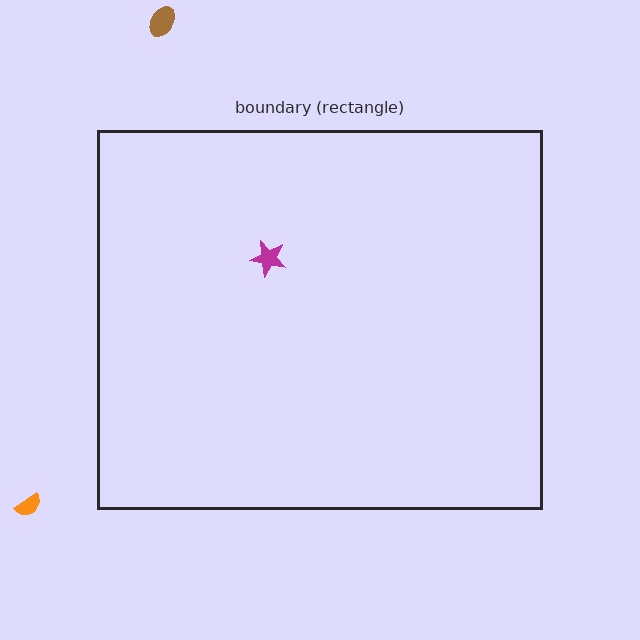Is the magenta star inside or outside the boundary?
Inside.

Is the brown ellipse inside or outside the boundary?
Outside.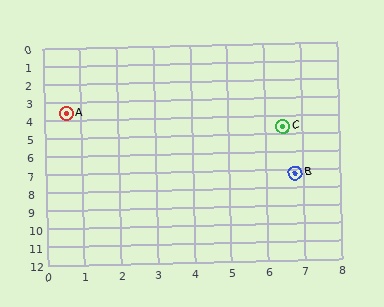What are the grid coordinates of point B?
Point B is at approximately (6.8, 7.2).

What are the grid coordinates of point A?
Point A is at approximately (0.6, 3.6).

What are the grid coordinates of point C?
Point C is at approximately (6.5, 4.6).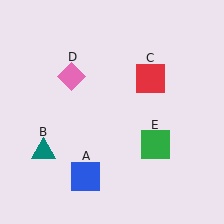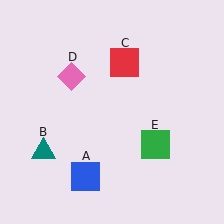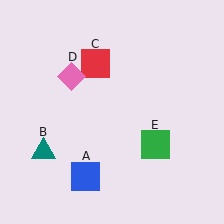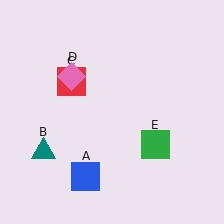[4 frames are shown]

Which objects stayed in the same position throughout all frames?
Blue square (object A) and teal triangle (object B) and pink diamond (object D) and green square (object E) remained stationary.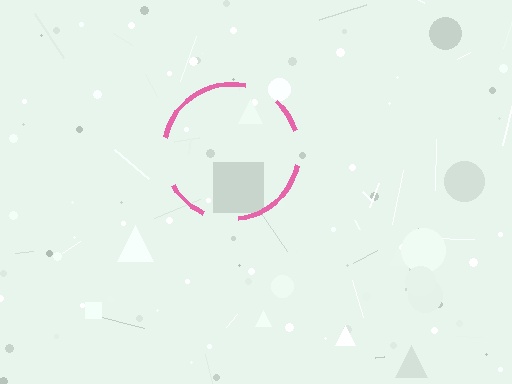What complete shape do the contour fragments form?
The contour fragments form a circle.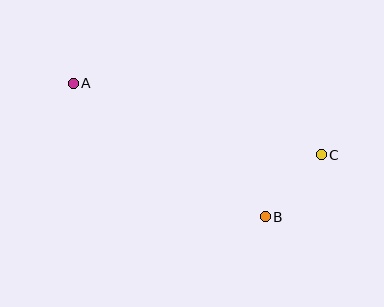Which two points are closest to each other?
Points B and C are closest to each other.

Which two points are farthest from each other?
Points A and C are farthest from each other.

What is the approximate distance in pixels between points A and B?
The distance between A and B is approximately 234 pixels.